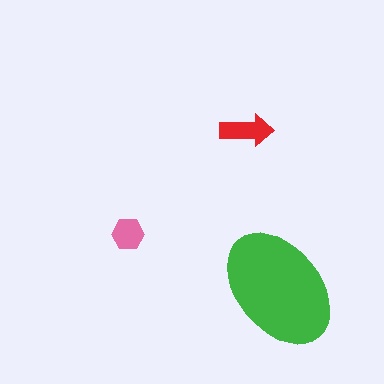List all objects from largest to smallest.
The green ellipse, the red arrow, the pink hexagon.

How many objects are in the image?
There are 3 objects in the image.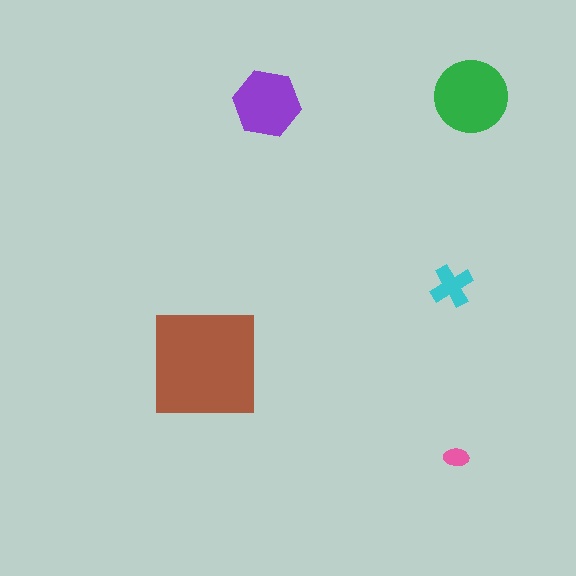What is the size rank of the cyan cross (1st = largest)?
4th.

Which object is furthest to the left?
The brown square is leftmost.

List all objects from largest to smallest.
The brown square, the green circle, the purple hexagon, the cyan cross, the pink ellipse.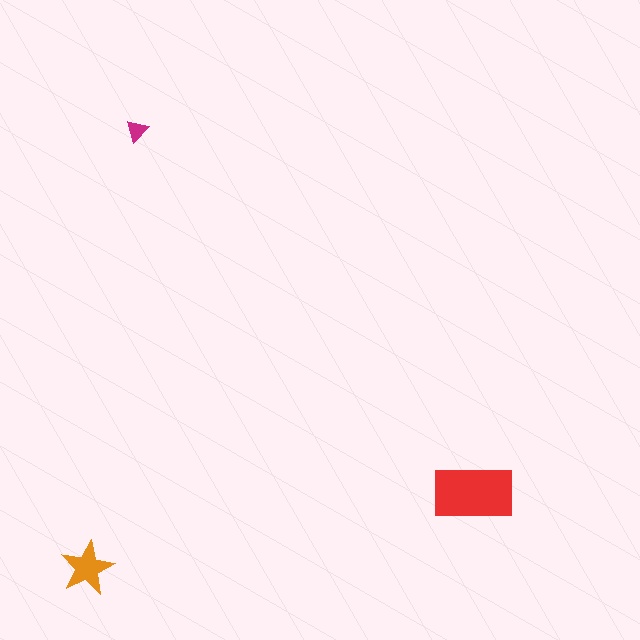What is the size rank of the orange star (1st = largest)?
2nd.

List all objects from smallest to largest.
The magenta triangle, the orange star, the red rectangle.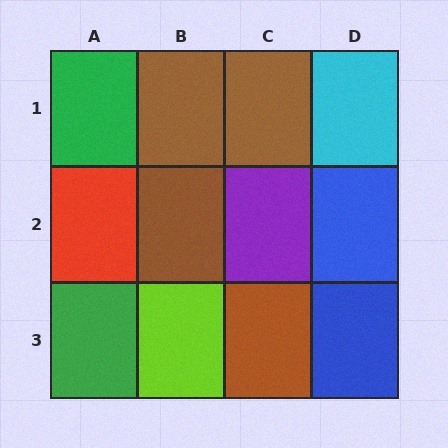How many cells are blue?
2 cells are blue.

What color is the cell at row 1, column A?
Green.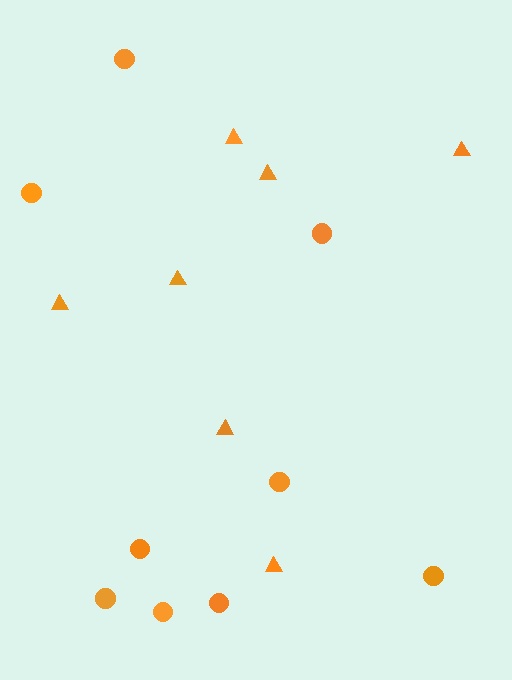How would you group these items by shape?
There are 2 groups: one group of circles (9) and one group of triangles (7).